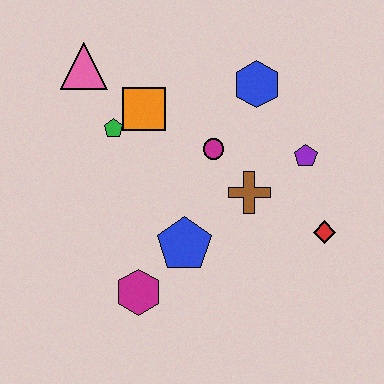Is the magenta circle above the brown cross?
Yes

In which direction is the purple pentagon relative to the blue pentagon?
The purple pentagon is to the right of the blue pentagon.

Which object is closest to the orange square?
The green pentagon is closest to the orange square.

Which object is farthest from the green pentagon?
The red diamond is farthest from the green pentagon.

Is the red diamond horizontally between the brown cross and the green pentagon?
No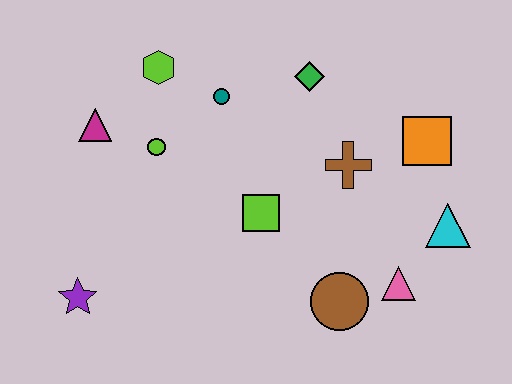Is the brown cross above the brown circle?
Yes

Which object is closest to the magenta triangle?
The lime circle is closest to the magenta triangle.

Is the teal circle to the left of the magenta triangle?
No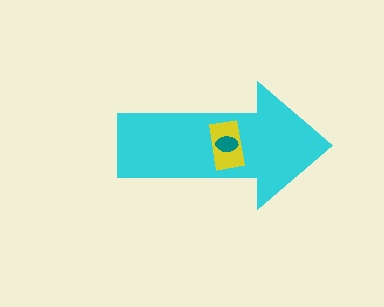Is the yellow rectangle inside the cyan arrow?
Yes.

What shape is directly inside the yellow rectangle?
The teal ellipse.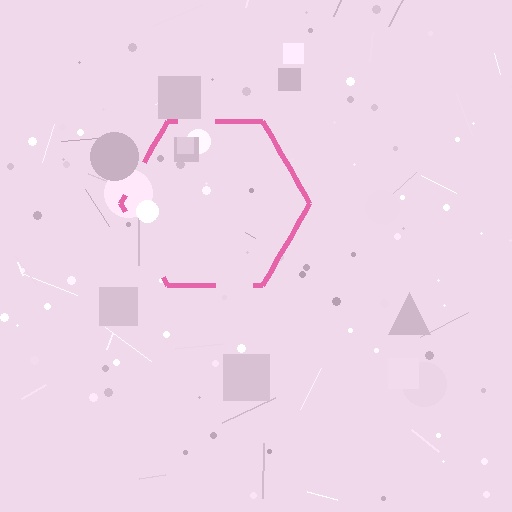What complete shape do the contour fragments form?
The contour fragments form a hexagon.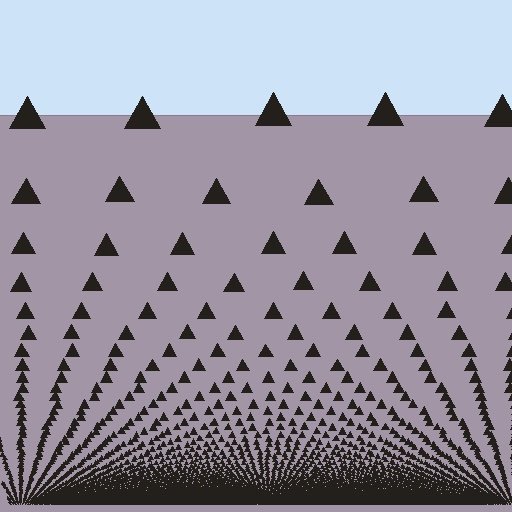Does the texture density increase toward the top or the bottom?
Density increases toward the bottom.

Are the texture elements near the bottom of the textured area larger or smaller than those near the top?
Smaller. The gradient is inverted — elements near the bottom are smaller and denser.